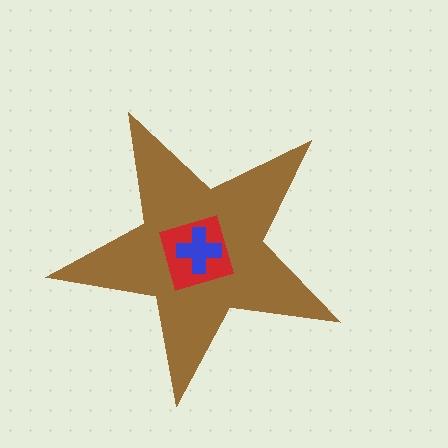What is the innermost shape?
The blue cross.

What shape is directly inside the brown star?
The red diamond.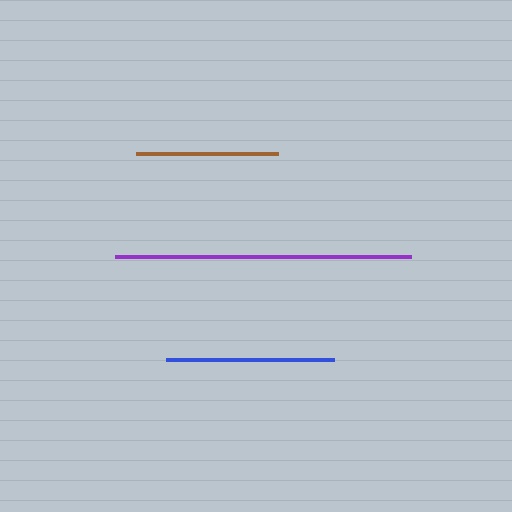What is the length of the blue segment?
The blue segment is approximately 168 pixels long.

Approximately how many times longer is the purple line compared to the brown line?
The purple line is approximately 2.1 times the length of the brown line.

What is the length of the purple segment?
The purple segment is approximately 296 pixels long.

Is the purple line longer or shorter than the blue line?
The purple line is longer than the blue line.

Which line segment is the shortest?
The brown line is the shortest at approximately 142 pixels.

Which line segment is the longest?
The purple line is the longest at approximately 296 pixels.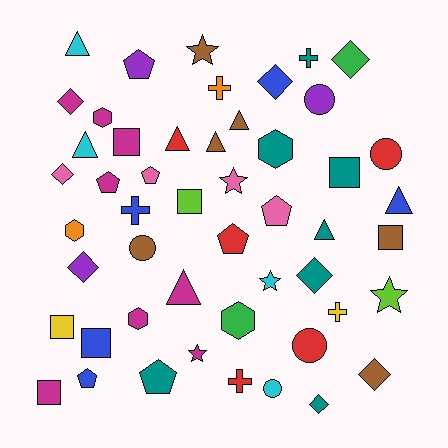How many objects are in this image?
There are 50 objects.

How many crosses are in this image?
There are 5 crosses.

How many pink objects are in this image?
There are 4 pink objects.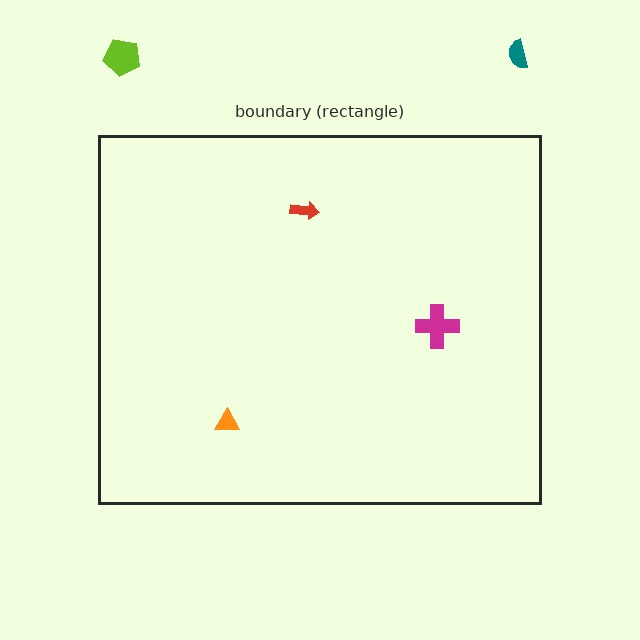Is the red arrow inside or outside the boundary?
Inside.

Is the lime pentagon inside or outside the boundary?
Outside.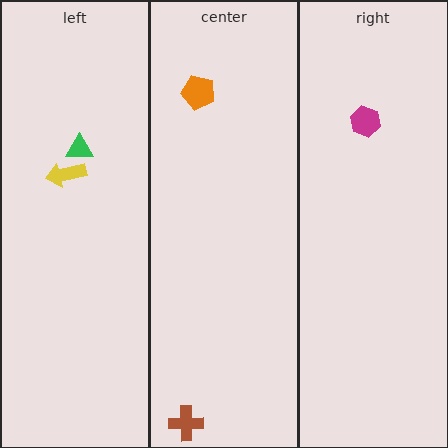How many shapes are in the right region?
1.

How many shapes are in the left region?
2.